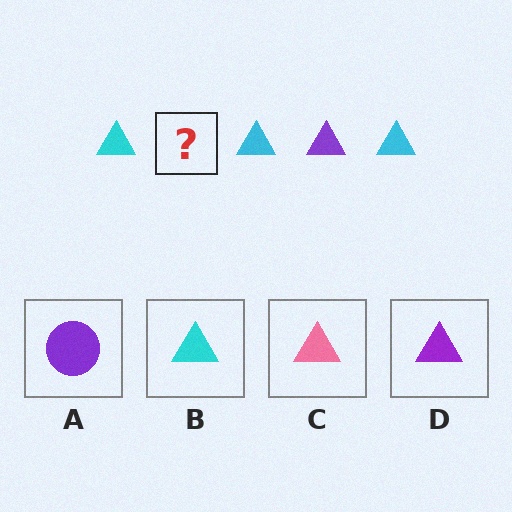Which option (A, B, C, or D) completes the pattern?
D.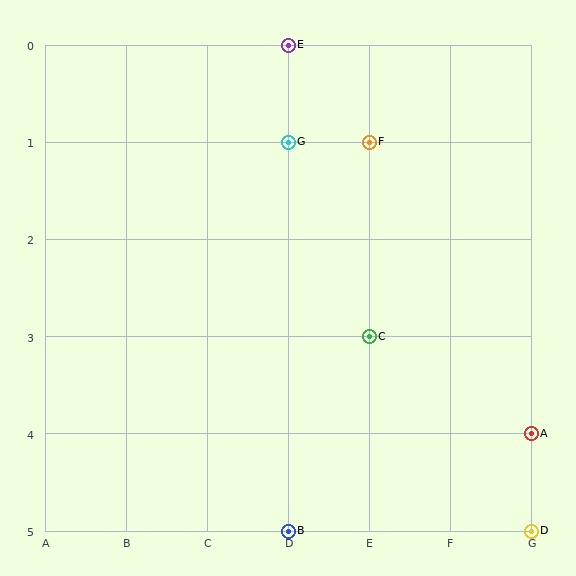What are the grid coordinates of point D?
Point D is at grid coordinates (G, 5).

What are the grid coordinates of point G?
Point G is at grid coordinates (D, 1).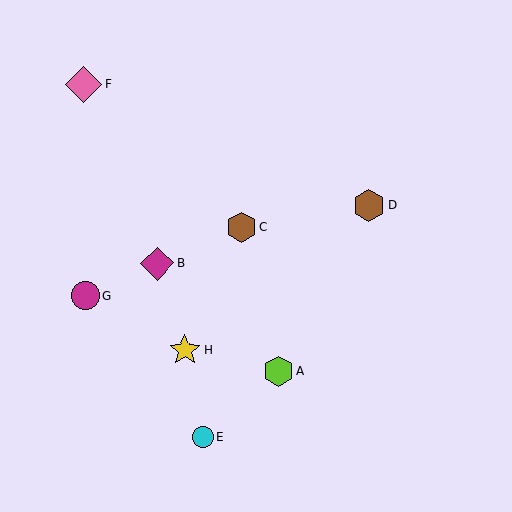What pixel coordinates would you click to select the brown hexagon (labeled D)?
Click at (369, 206) to select the brown hexagon D.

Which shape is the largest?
The pink diamond (labeled F) is the largest.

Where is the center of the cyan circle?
The center of the cyan circle is at (203, 437).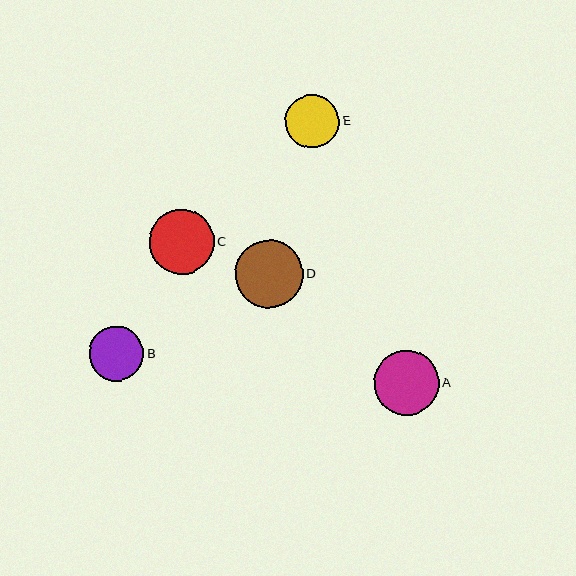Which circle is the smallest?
Circle E is the smallest with a size of approximately 54 pixels.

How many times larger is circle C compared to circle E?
Circle C is approximately 1.2 times the size of circle E.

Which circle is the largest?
Circle D is the largest with a size of approximately 68 pixels.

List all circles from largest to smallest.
From largest to smallest: D, A, C, B, E.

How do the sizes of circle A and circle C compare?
Circle A and circle C are approximately the same size.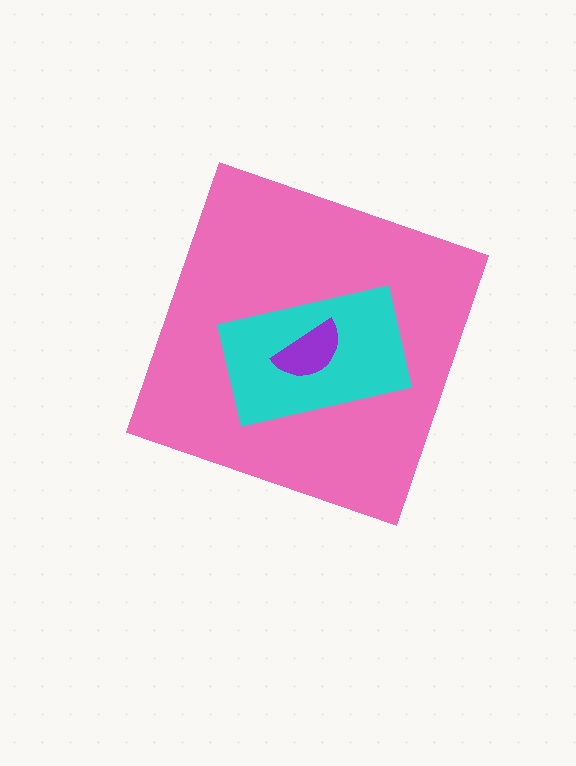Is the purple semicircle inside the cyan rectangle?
Yes.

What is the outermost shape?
The pink diamond.